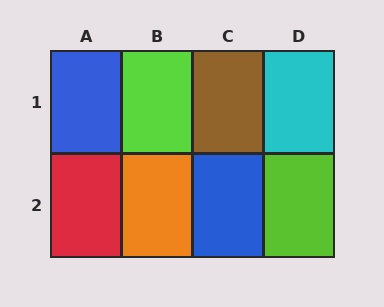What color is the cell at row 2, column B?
Orange.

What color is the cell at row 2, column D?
Lime.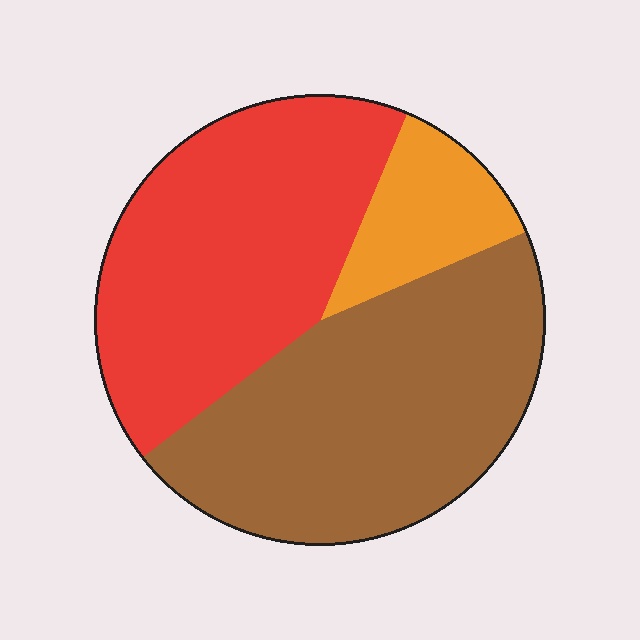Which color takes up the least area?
Orange, at roughly 10%.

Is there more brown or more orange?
Brown.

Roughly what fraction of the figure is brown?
Brown covers around 45% of the figure.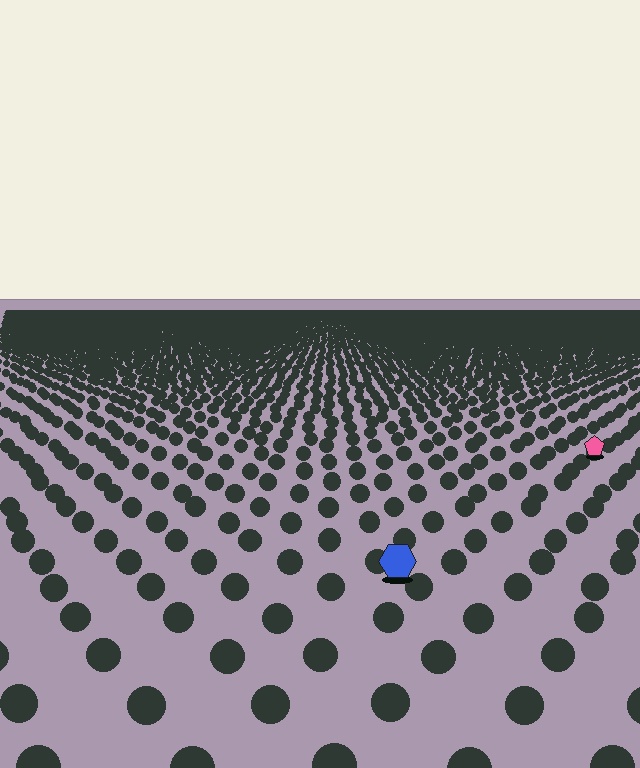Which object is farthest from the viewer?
The pink pentagon is farthest from the viewer. It appears smaller and the ground texture around it is denser.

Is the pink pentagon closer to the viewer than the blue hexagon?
No. The blue hexagon is closer — you can tell from the texture gradient: the ground texture is coarser near it.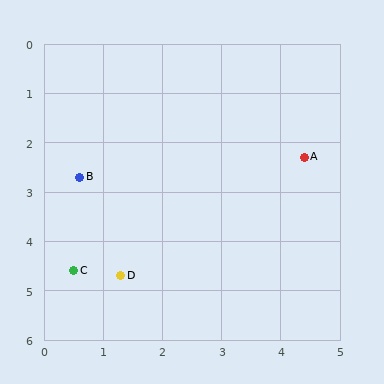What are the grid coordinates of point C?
Point C is at approximately (0.5, 4.6).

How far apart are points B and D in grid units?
Points B and D are about 2.1 grid units apart.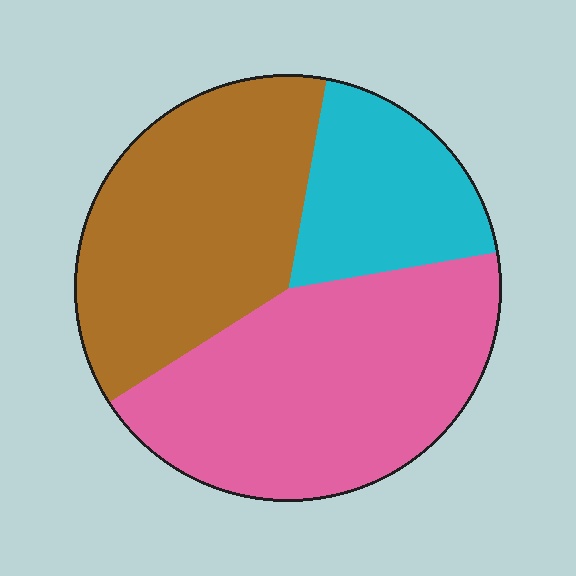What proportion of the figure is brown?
Brown takes up about three eighths (3/8) of the figure.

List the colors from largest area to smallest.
From largest to smallest: pink, brown, cyan.